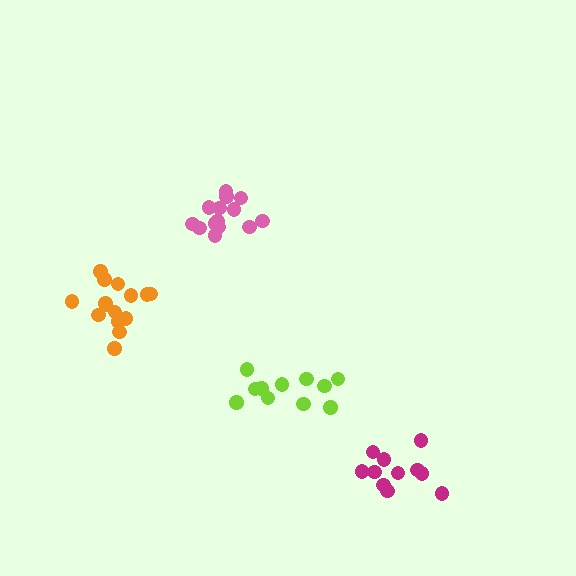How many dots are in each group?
Group 1: 15 dots, Group 2: 11 dots, Group 3: 15 dots, Group 4: 11 dots (52 total).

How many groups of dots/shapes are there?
There are 4 groups.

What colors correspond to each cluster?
The clusters are colored: pink, magenta, orange, lime.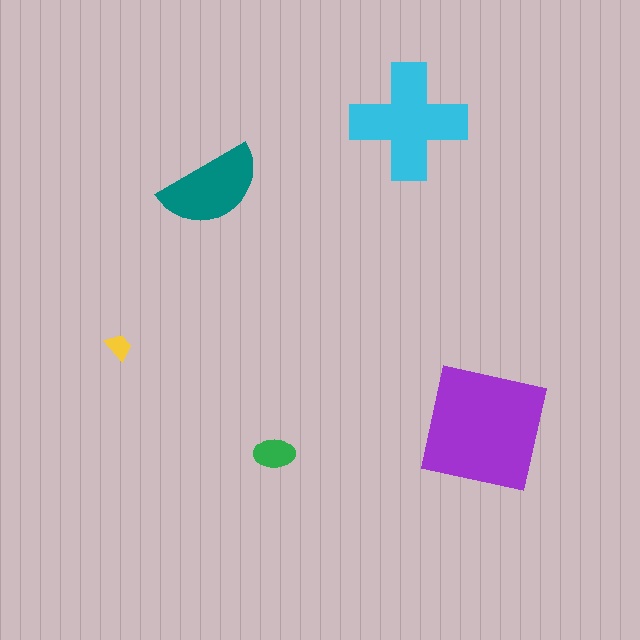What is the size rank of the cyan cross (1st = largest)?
2nd.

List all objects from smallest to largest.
The yellow trapezoid, the green ellipse, the teal semicircle, the cyan cross, the purple square.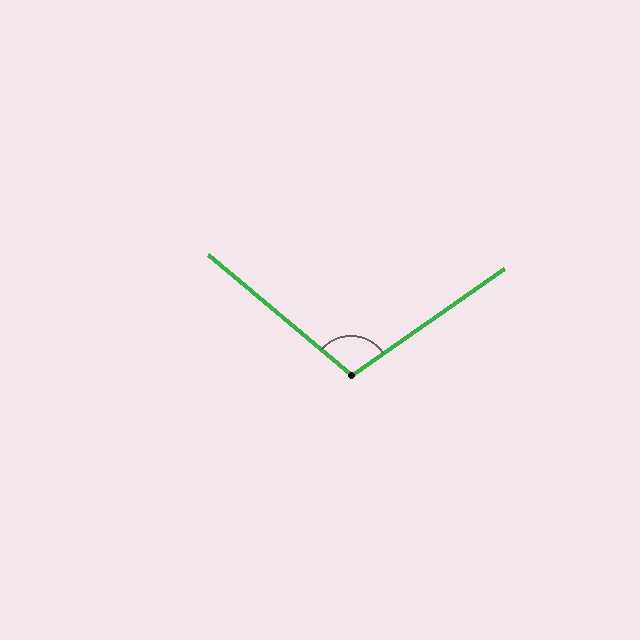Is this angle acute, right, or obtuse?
It is obtuse.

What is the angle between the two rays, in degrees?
Approximately 105 degrees.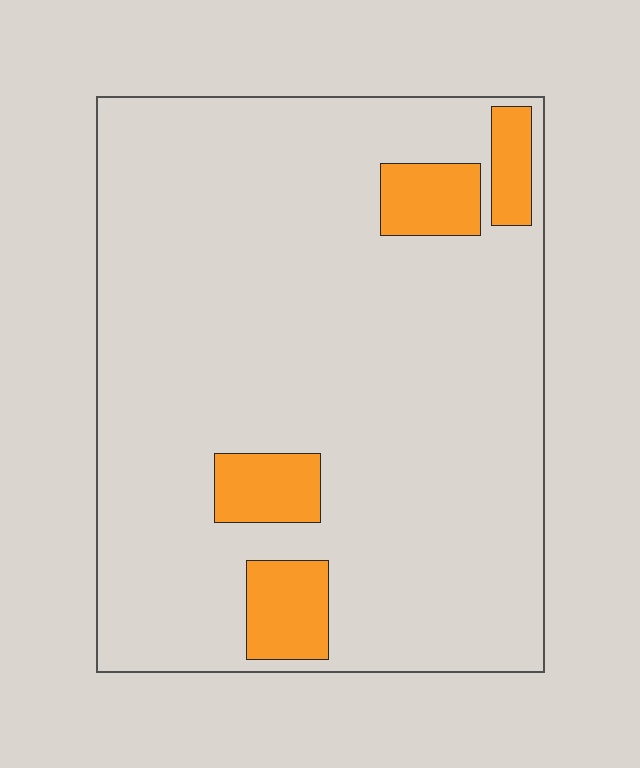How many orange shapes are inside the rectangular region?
4.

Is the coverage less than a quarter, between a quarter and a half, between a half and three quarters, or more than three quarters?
Less than a quarter.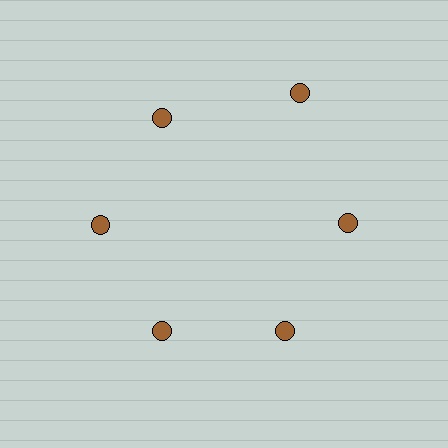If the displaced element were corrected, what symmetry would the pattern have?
It would have 6-fold rotational symmetry — the pattern would map onto itself every 60 degrees.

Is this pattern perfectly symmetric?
No. The 6 brown circles are arranged in a ring, but one element near the 1 o'clock position is pushed outward from the center, breaking the 6-fold rotational symmetry.